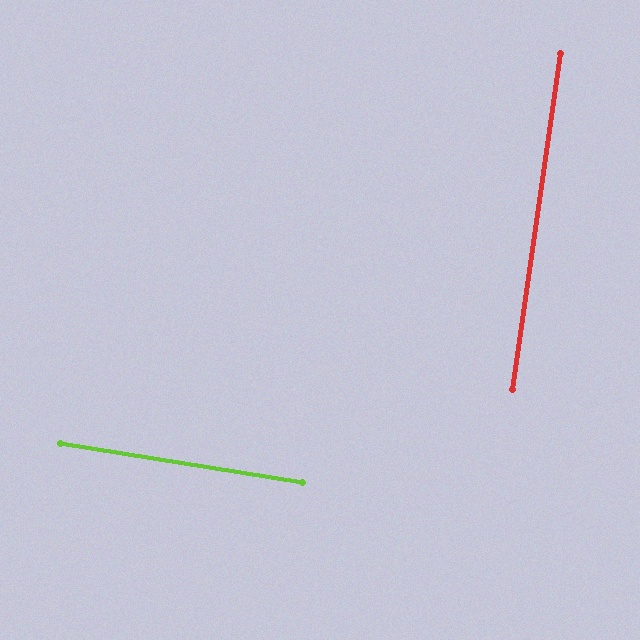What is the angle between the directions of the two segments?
Approximately 89 degrees.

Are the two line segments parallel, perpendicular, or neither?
Perpendicular — they meet at approximately 89°.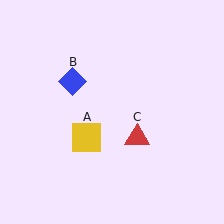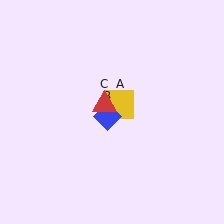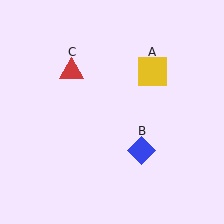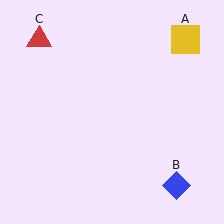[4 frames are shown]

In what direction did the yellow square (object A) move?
The yellow square (object A) moved up and to the right.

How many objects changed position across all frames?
3 objects changed position: yellow square (object A), blue diamond (object B), red triangle (object C).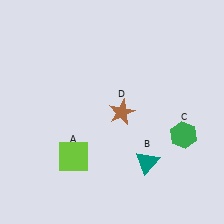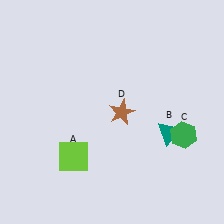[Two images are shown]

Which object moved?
The teal triangle (B) moved up.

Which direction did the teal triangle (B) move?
The teal triangle (B) moved up.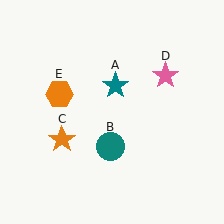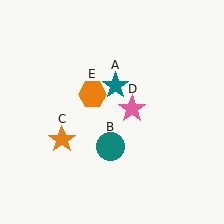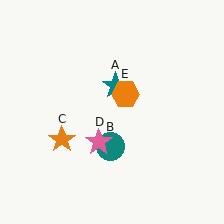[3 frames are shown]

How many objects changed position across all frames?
2 objects changed position: pink star (object D), orange hexagon (object E).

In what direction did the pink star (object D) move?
The pink star (object D) moved down and to the left.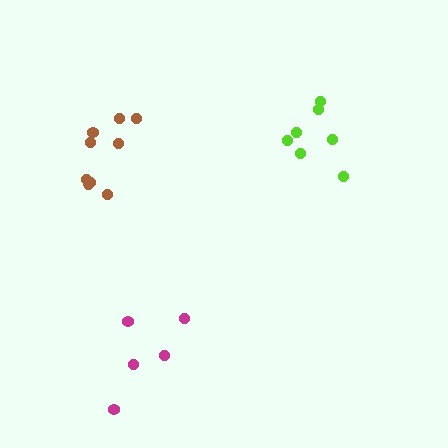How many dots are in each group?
Group 1: 9 dots, Group 2: 5 dots, Group 3: 7 dots (21 total).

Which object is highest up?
The lime cluster is topmost.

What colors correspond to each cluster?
The clusters are colored: brown, magenta, lime.